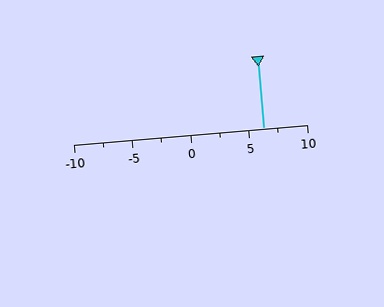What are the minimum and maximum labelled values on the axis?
The axis runs from -10 to 10.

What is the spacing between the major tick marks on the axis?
The major ticks are spaced 5 apart.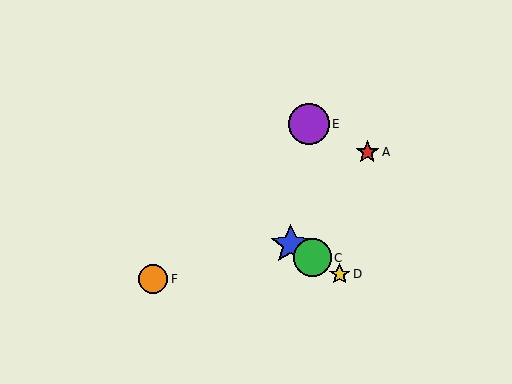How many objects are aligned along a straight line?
3 objects (B, C, D) are aligned along a straight line.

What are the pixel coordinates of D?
Object D is at (340, 274).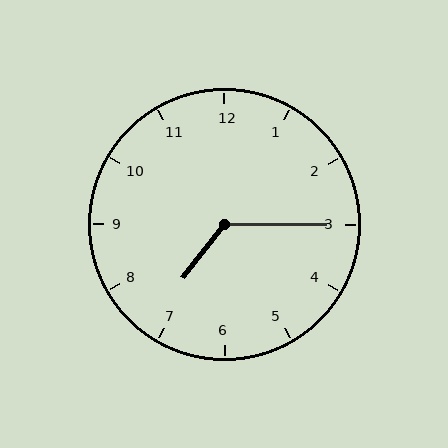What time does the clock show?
7:15.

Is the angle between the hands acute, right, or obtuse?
It is obtuse.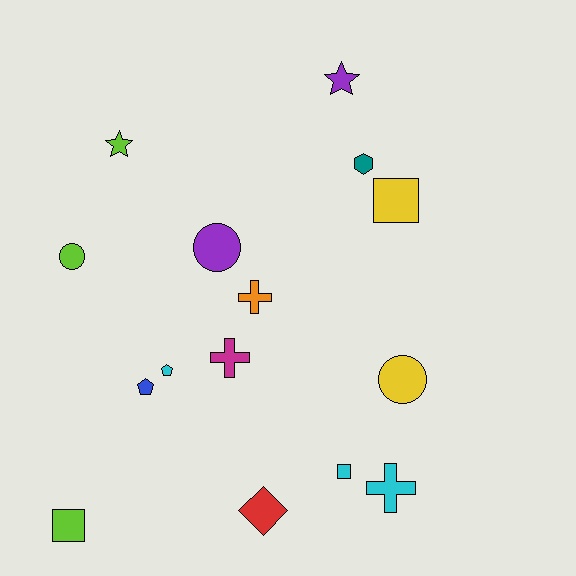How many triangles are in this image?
There are no triangles.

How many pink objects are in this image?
There are no pink objects.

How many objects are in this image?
There are 15 objects.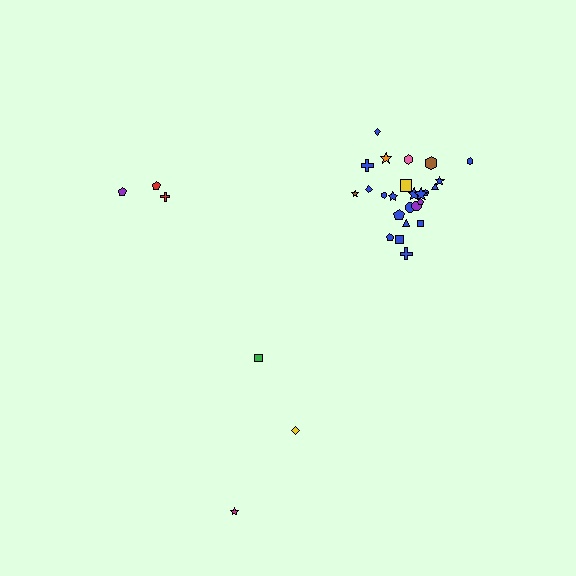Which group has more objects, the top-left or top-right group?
The top-right group.